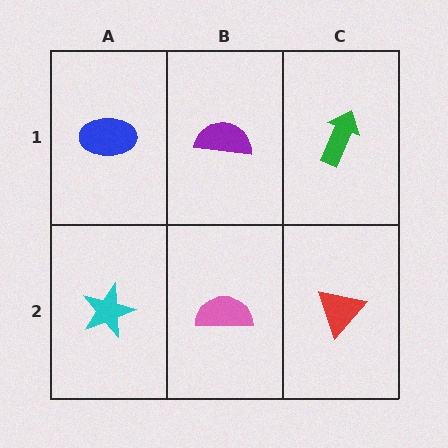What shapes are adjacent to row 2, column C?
A green arrow (row 1, column C), a pink semicircle (row 2, column B).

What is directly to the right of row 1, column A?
A purple semicircle.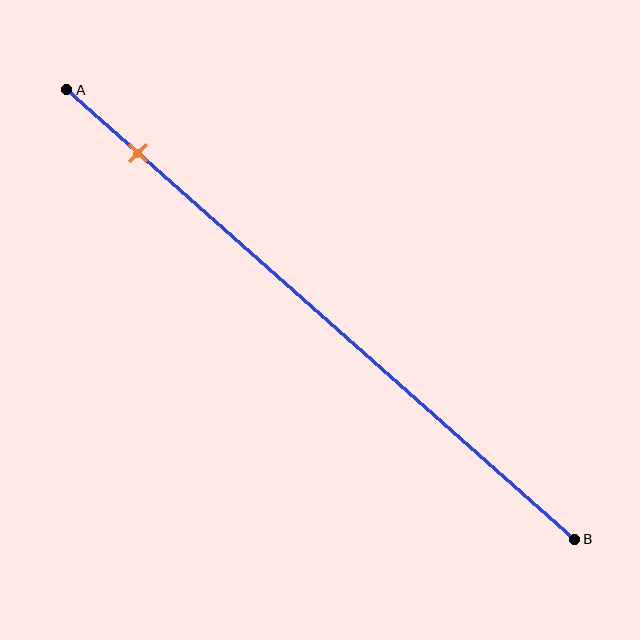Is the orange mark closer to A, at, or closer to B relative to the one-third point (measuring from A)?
The orange mark is closer to point A than the one-third point of segment AB.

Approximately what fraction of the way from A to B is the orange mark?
The orange mark is approximately 15% of the way from A to B.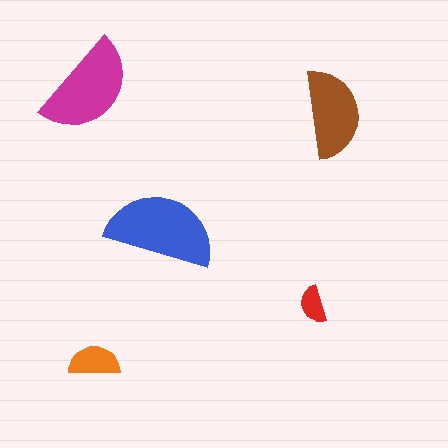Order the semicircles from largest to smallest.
the blue one, the magenta one, the brown one, the orange one, the red one.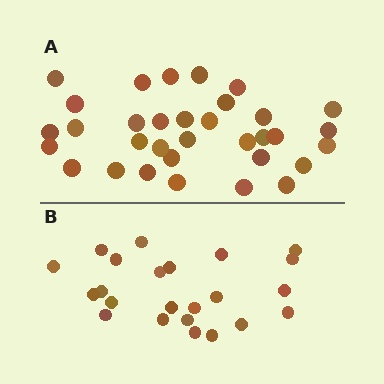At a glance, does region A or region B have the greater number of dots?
Region A (the top region) has more dots.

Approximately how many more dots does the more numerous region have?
Region A has roughly 10 or so more dots than region B.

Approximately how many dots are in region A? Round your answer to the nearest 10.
About 30 dots. (The exact count is 33, which rounds to 30.)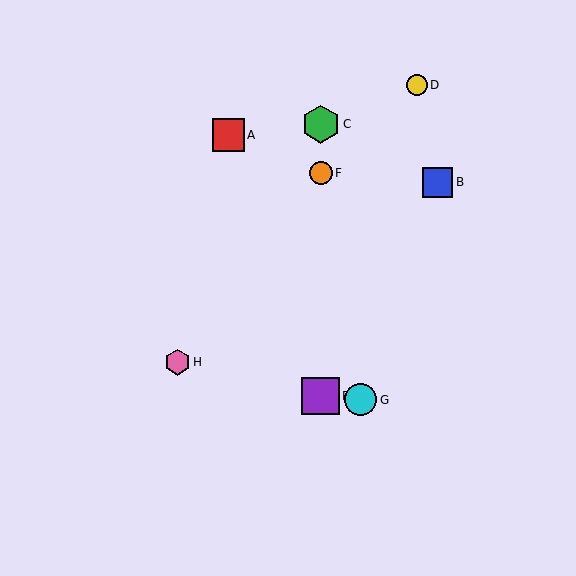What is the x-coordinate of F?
Object F is at x≈321.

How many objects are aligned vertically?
3 objects (C, E, F) are aligned vertically.